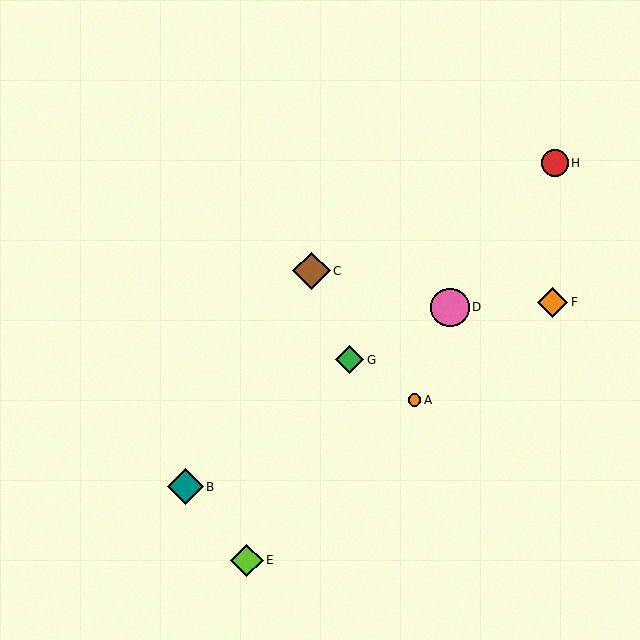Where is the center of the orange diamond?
The center of the orange diamond is at (553, 302).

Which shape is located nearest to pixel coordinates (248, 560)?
The lime diamond (labeled E) at (247, 560) is nearest to that location.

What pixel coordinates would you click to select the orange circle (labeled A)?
Click at (414, 400) to select the orange circle A.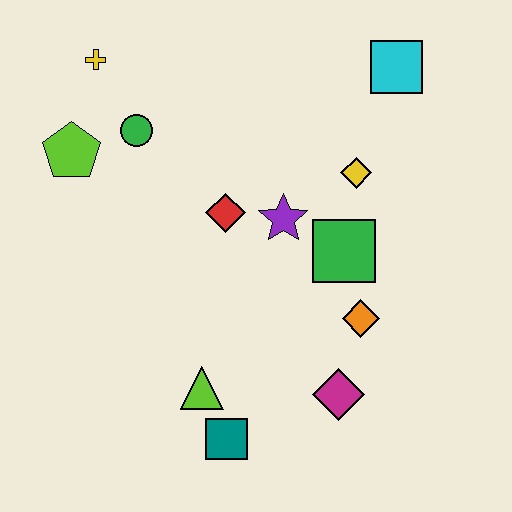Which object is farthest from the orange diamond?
The yellow cross is farthest from the orange diamond.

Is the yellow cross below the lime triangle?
No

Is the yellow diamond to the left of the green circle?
No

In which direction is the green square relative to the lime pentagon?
The green square is to the right of the lime pentagon.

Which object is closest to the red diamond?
The purple star is closest to the red diamond.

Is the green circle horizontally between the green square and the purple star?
No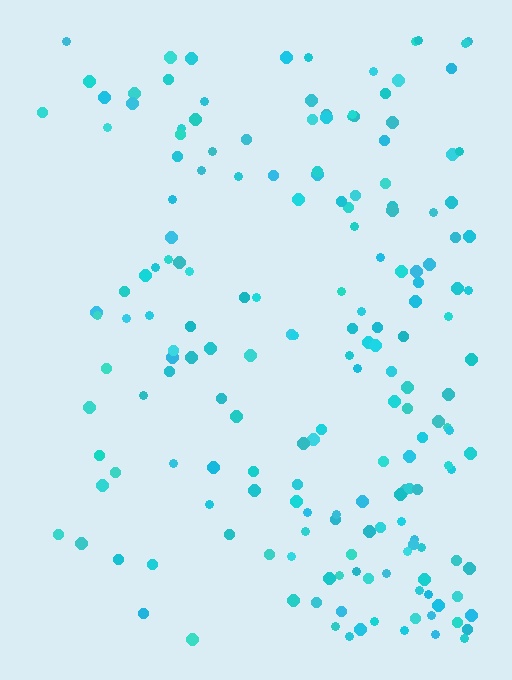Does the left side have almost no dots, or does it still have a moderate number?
Still a moderate number, just noticeably fewer than the right.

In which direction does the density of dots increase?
From left to right, with the right side densest.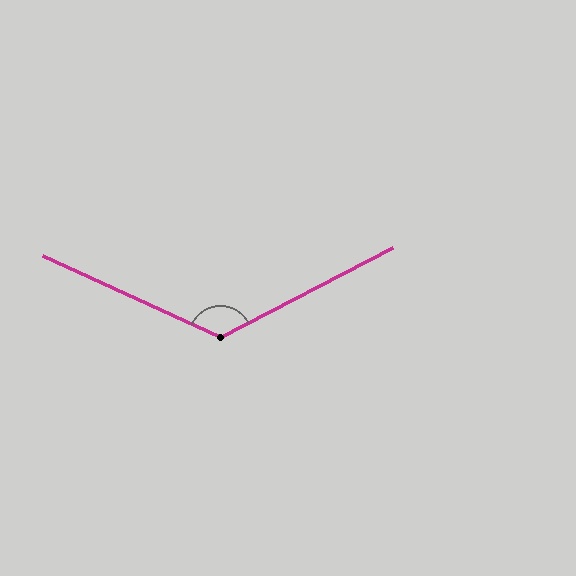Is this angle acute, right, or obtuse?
It is obtuse.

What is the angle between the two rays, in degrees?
Approximately 128 degrees.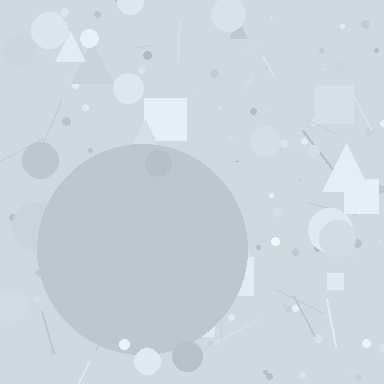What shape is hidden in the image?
A circle is hidden in the image.